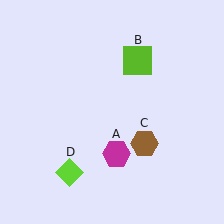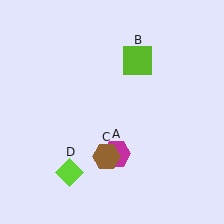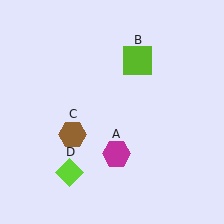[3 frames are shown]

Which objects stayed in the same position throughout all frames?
Magenta hexagon (object A) and lime square (object B) and lime diamond (object D) remained stationary.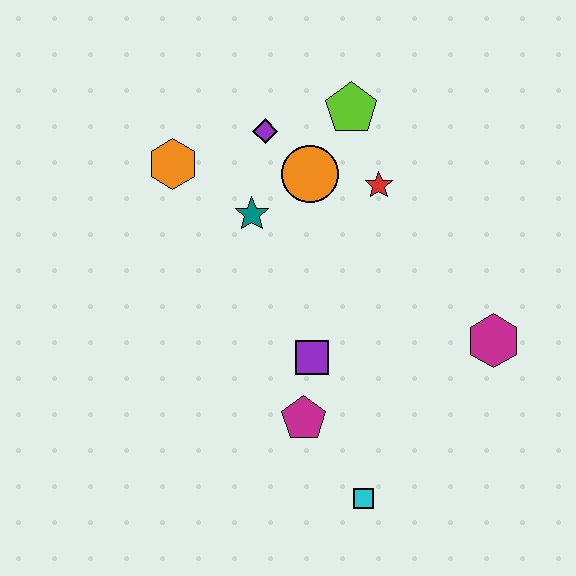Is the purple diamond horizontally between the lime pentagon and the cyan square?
No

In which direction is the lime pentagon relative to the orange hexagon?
The lime pentagon is to the right of the orange hexagon.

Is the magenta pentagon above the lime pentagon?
No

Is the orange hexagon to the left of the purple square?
Yes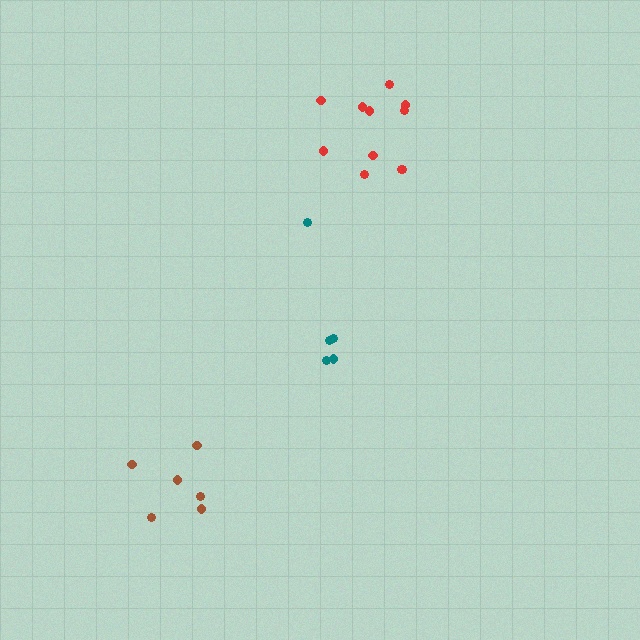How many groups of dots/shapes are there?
There are 3 groups.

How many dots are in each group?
Group 1: 5 dots, Group 2: 11 dots, Group 3: 6 dots (22 total).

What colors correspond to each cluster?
The clusters are colored: teal, red, brown.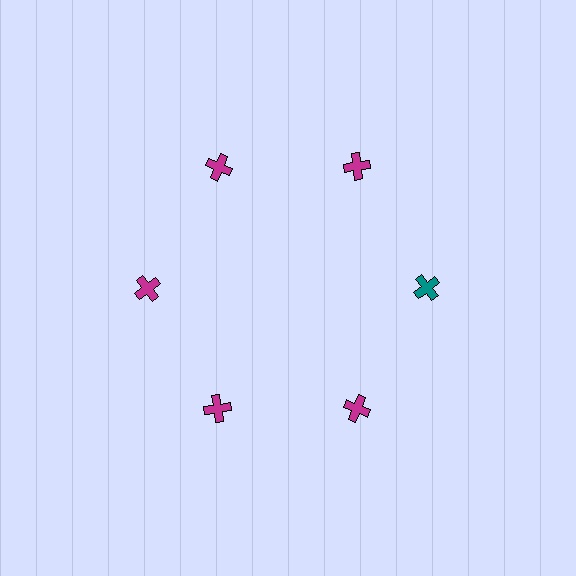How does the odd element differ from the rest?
It has a different color: teal instead of magenta.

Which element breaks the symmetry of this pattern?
The teal cross at roughly the 3 o'clock position breaks the symmetry. All other shapes are magenta crosses.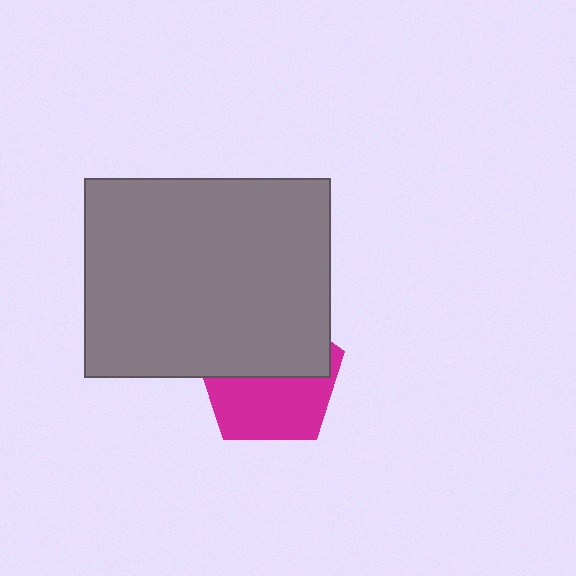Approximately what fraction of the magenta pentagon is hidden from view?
Roughly 51% of the magenta pentagon is hidden behind the gray rectangle.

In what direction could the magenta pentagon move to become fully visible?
The magenta pentagon could move down. That would shift it out from behind the gray rectangle entirely.